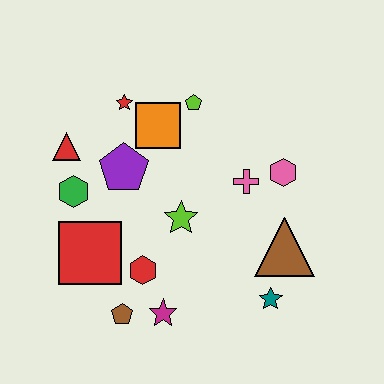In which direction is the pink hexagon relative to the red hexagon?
The pink hexagon is to the right of the red hexagon.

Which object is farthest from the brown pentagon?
The lime pentagon is farthest from the brown pentagon.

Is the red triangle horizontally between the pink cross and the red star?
No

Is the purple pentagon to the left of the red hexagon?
Yes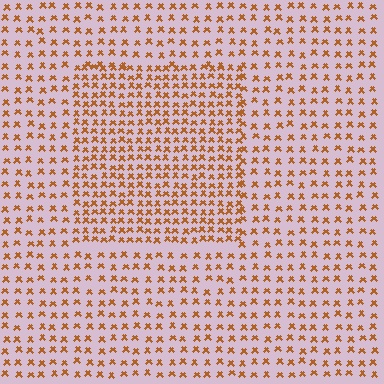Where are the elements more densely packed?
The elements are more densely packed inside the rectangle boundary.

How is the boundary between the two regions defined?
The boundary is defined by a change in element density (approximately 1.7x ratio). All elements are the same color, size, and shape.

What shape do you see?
I see a rectangle.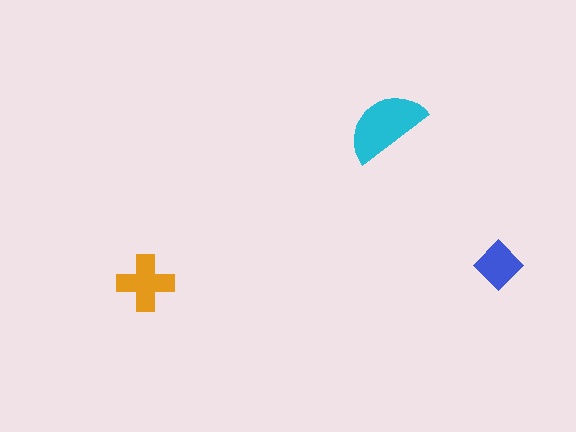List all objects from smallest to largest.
The blue diamond, the orange cross, the cyan semicircle.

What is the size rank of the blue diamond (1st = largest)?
3rd.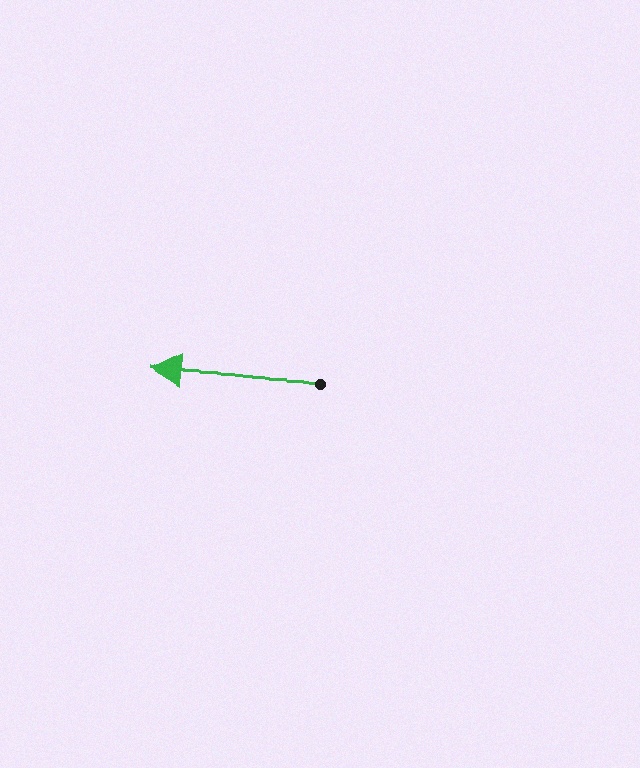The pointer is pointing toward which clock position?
Roughly 9 o'clock.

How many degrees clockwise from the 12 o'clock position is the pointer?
Approximately 273 degrees.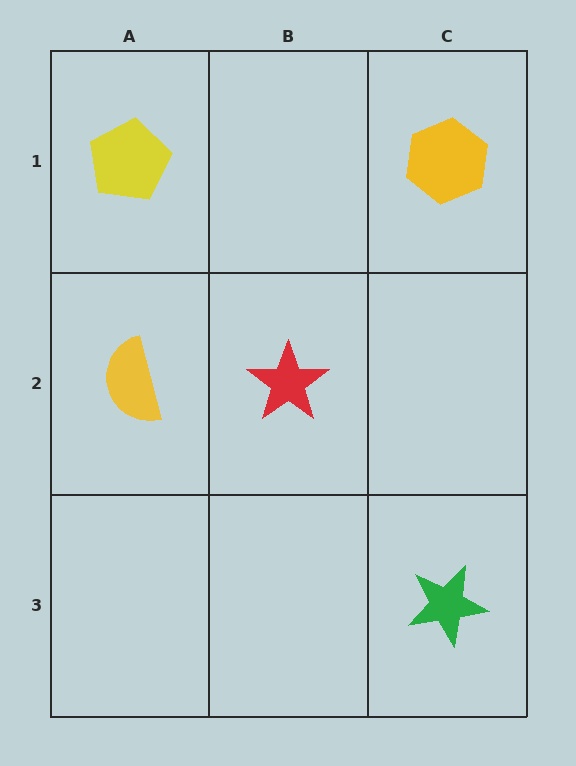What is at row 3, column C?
A green star.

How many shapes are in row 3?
1 shape.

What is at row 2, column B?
A red star.